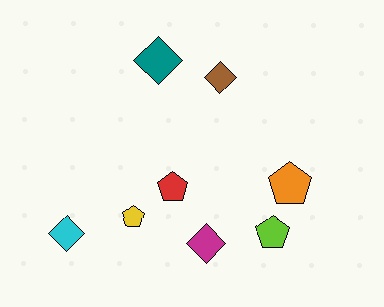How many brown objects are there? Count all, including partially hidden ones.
There is 1 brown object.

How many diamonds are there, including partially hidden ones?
There are 4 diamonds.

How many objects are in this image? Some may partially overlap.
There are 8 objects.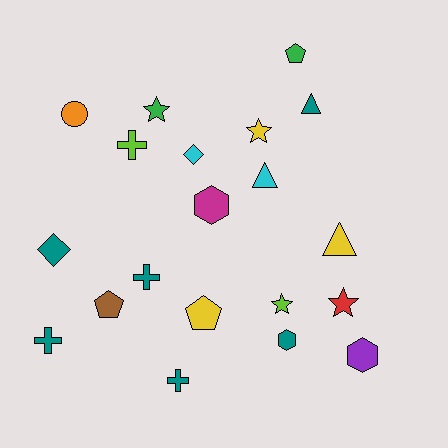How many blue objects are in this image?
There are no blue objects.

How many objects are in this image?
There are 20 objects.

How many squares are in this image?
There are no squares.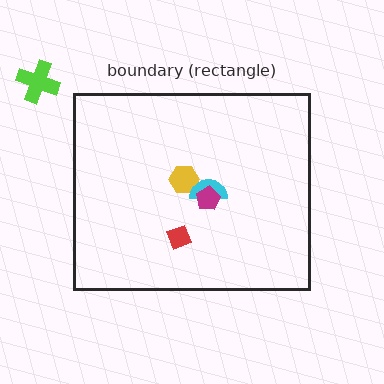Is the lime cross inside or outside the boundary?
Outside.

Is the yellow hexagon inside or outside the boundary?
Inside.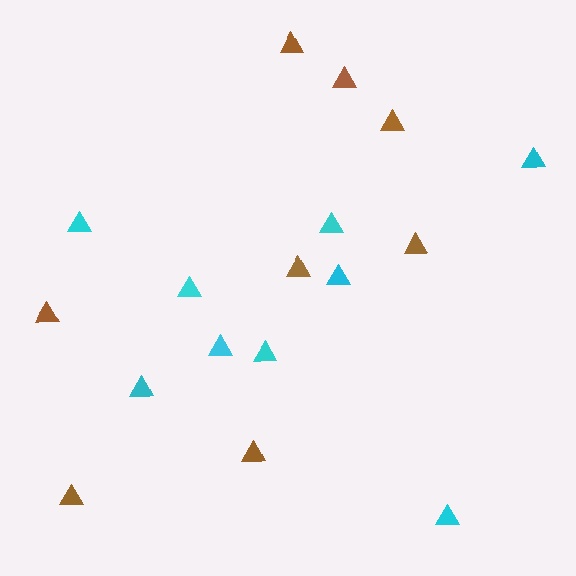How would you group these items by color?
There are 2 groups: one group of cyan triangles (9) and one group of brown triangles (8).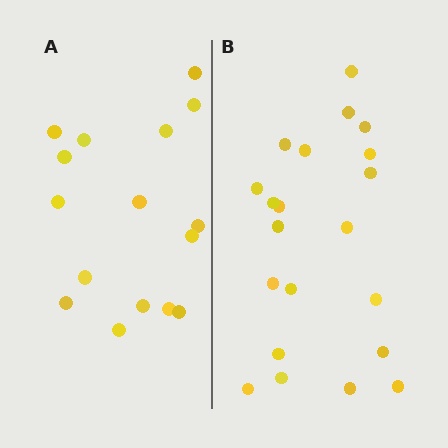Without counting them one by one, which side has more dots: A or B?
Region B (the right region) has more dots.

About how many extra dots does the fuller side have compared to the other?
Region B has about 5 more dots than region A.